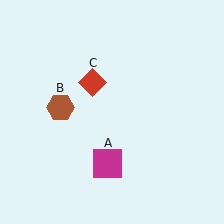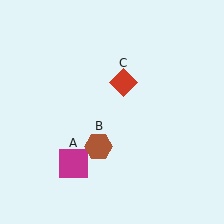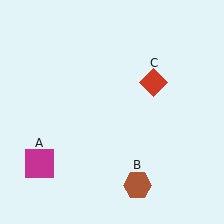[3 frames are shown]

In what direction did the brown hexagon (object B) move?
The brown hexagon (object B) moved down and to the right.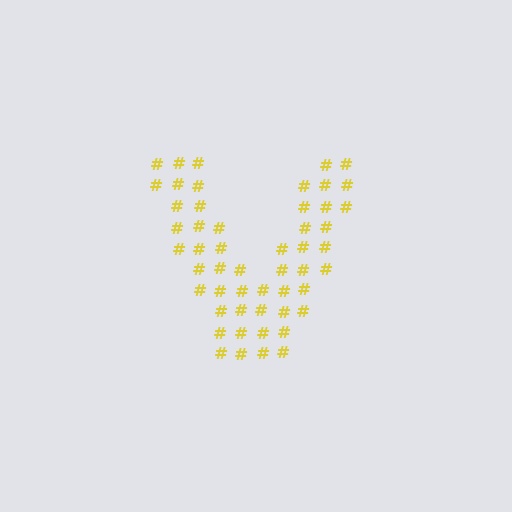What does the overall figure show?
The overall figure shows the letter V.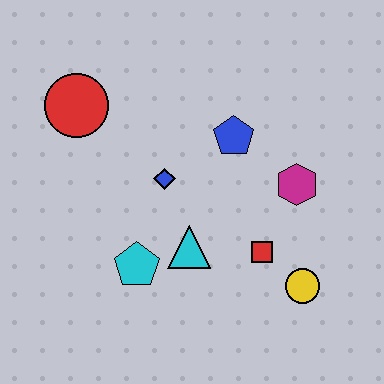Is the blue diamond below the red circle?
Yes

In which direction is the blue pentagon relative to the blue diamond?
The blue pentagon is to the right of the blue diamond.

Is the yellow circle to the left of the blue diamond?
No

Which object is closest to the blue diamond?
The cyan triangle is closest to the blue diamond.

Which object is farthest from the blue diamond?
The yellow circle is farthest from the blue diamond.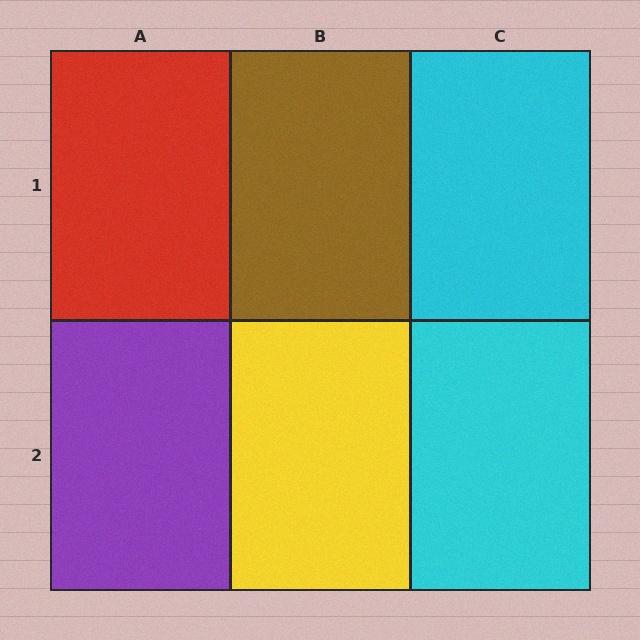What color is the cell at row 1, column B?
Brown.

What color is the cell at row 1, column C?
Cyan.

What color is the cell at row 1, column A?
Red.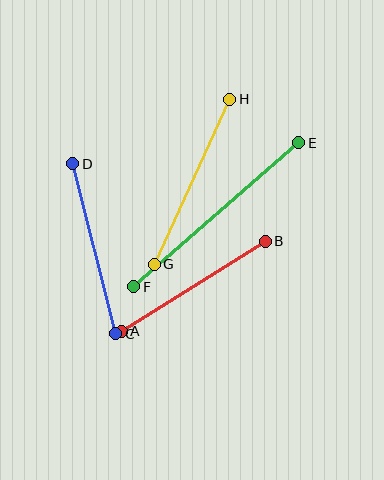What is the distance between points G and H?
The distance is approximately 181 pixels.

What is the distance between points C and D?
The distance is approximately 175 pixels.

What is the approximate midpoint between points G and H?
The midpoint is at approximately (192, 182) pixels.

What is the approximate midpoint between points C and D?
The midpoint is at approximately (94, 249) pixels.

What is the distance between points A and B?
The distance is approximately 170 pixels.